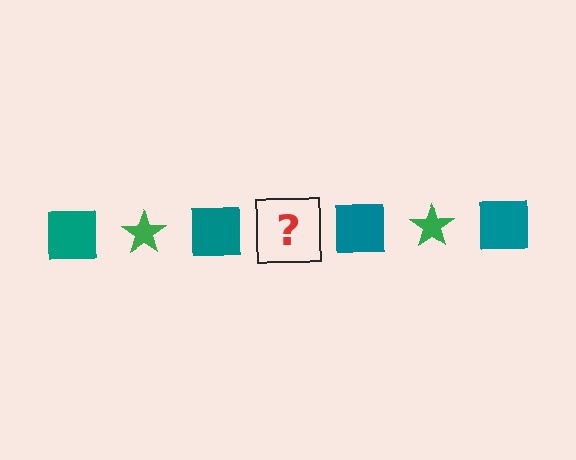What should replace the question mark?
The question mark should be replaced with a green star.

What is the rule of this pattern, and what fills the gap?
The rule is that the pattern alternates between teal square and green star. The gap should be filled with a green star.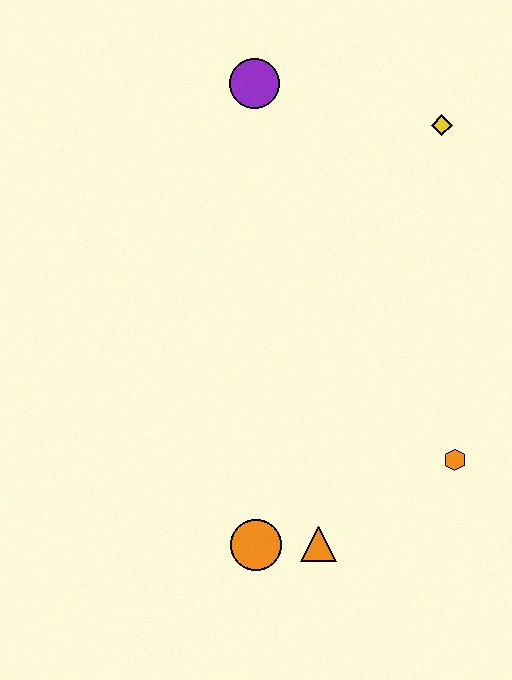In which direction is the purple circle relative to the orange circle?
The purple circle is above the orange circle.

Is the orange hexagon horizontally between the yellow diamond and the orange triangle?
No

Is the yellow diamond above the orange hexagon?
Yes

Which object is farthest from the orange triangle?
The purple circle is farthest from the orange triangle.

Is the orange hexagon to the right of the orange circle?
Yes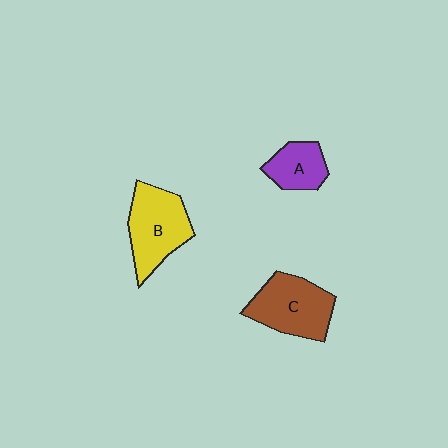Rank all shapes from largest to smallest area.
From largest to smallest: B (yellow), C (brown), A (purple).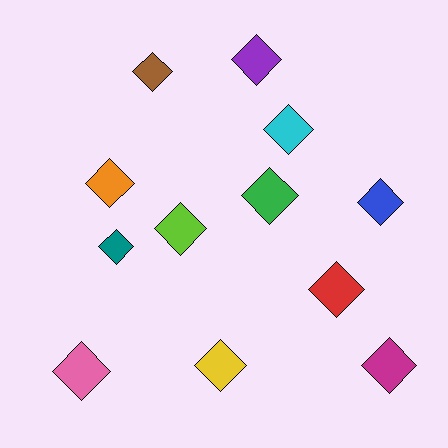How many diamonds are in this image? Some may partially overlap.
There are 12 diamonds.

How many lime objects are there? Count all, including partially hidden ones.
There is 1 lime object.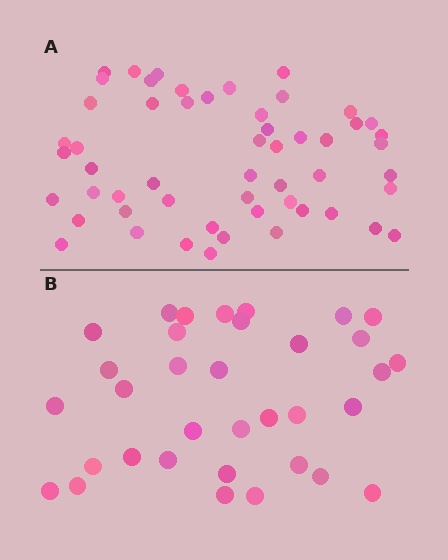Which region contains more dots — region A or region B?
Region A (the top region) has more dots.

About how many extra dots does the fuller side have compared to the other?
Region A has approximately 20 more dots than region B.